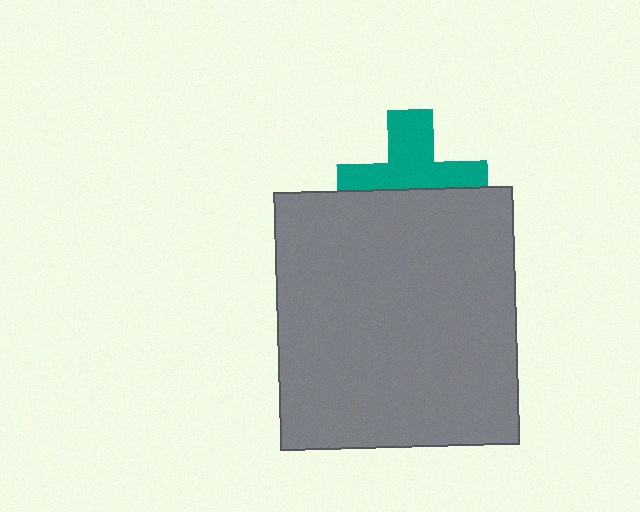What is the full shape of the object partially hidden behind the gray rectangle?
The partially hidden object is a teal cross.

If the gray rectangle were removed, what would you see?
You would see the complete teal cross.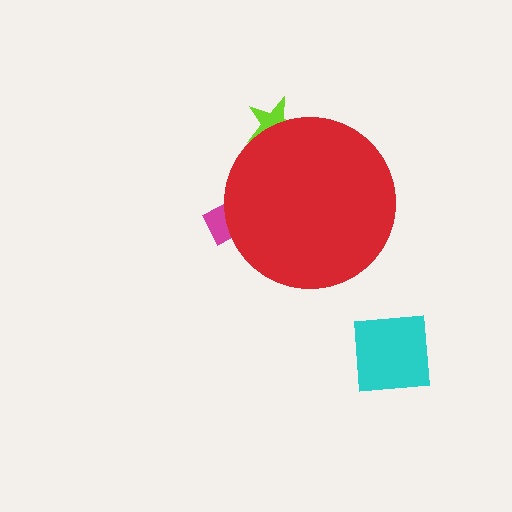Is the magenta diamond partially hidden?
Yes, the magenta diamond is partially hidden behind the red circle.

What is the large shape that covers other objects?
A red circle.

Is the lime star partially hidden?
Yes, the lime star is partially hidden behind the red circle.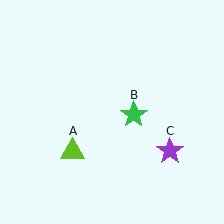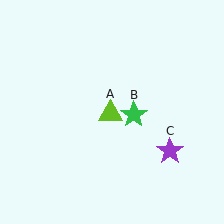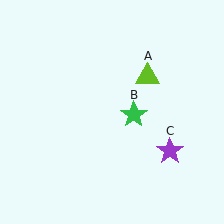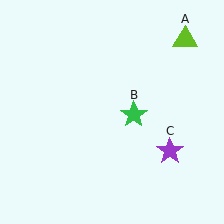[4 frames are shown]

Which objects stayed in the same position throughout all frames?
Green star (object B) and purple star (object C) remained stationary.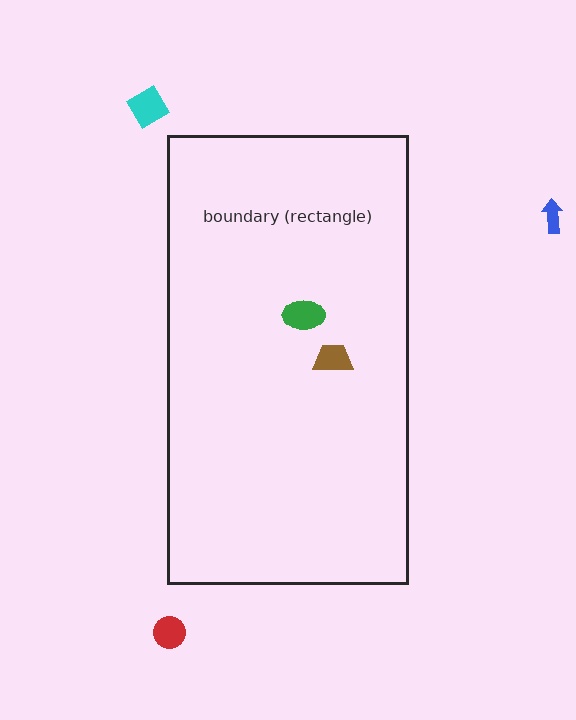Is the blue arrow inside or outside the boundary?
Outside.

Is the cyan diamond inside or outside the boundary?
Outside.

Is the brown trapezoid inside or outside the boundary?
Inside.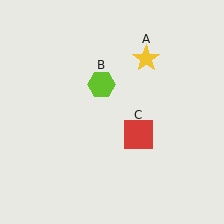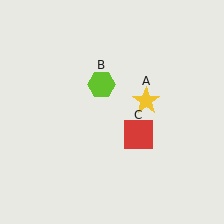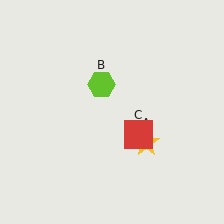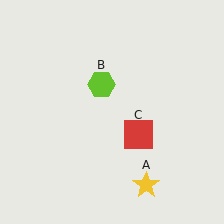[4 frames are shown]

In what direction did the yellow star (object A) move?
The yellow star (object A) moved down.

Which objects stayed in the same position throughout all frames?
Lime hexagon (object B) and red square (object C) remained stationary.